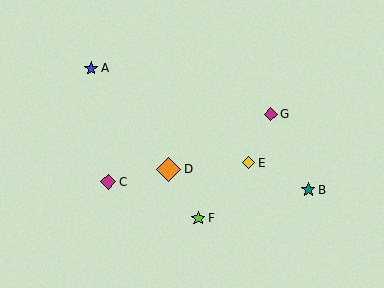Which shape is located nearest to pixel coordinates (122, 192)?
The magenta diamond (labeled C) at (108, 182) is nearest to that location.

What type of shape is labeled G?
Shape G is a magenta diamond.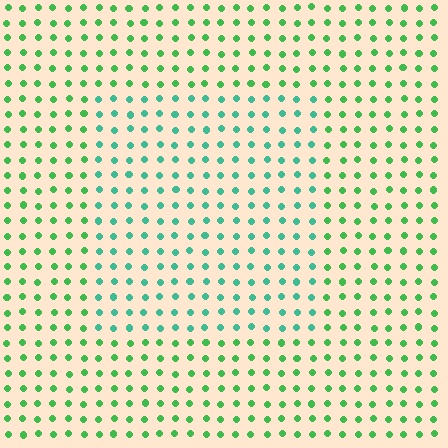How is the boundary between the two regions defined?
The boundary is defined purely by a slight shift in hue (about 34 degrees). Spacing, size, and orientation are identical on both sides.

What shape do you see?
I see a rectangle.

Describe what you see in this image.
The image is filled with small green elements in a uniform arrangement. A rectangle-shaped region is visible where the elements are tinted to a slightly different hue, forming a subtle color boundary.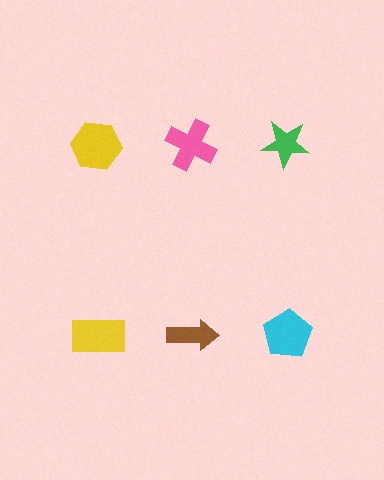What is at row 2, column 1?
A yellow rectangle.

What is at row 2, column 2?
A brown arrow.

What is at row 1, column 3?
A green star.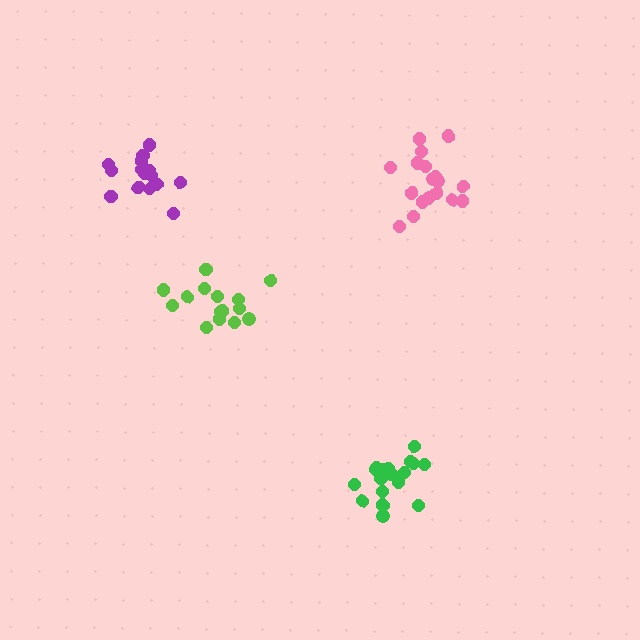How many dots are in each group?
Group 1: 19 dots, Group 2: 19 dots, Group 3: 15 dots, Group 4: 15 dots (68 total).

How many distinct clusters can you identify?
There are 4 distinct clusters.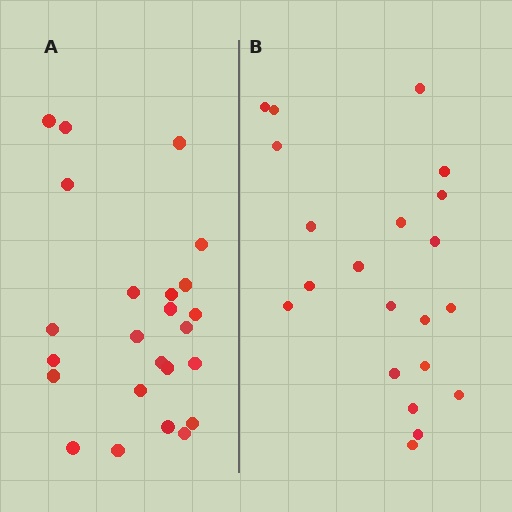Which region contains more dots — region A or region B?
Region A (the left region) has more dots.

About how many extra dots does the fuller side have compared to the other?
Region A has just a few more — roughly 2 or 3 more dots than region B.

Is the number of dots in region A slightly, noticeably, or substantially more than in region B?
Region A has only slightly more — the two regions are fairly close. The ratio is roughly 1.1 to 1.